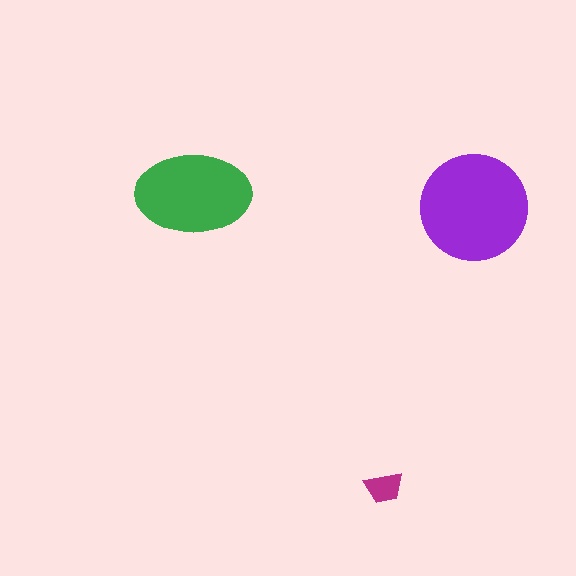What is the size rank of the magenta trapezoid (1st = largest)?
3rd.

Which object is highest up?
The green ellipse is topmost.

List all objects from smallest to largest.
The magenta trapezoid, the green ellipse, the purple circle.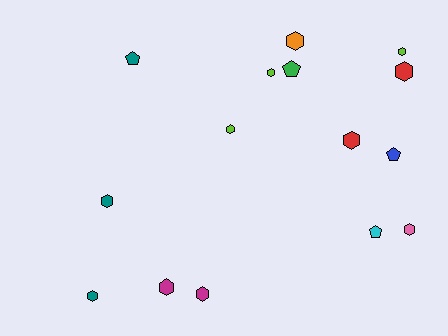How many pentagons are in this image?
There are 4 pentagons.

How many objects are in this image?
There are 15 objects.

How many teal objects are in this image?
There are 3 teal objects.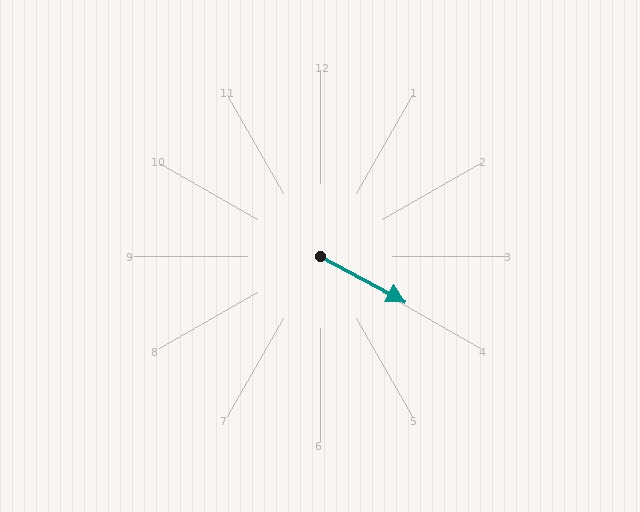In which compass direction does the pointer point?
Southeast.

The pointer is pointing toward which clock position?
Roughly 4 o'clock.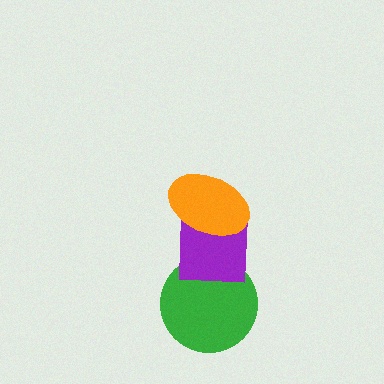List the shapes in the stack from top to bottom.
From top to bottom: the orange ellipse, the purple square, the green circle.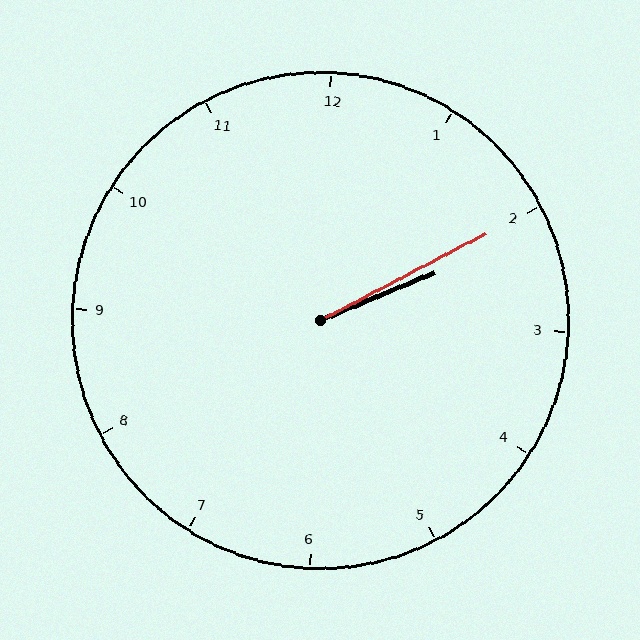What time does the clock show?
2:10.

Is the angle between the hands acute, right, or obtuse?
It is acute.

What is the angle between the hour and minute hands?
Approximately 5 degrees.